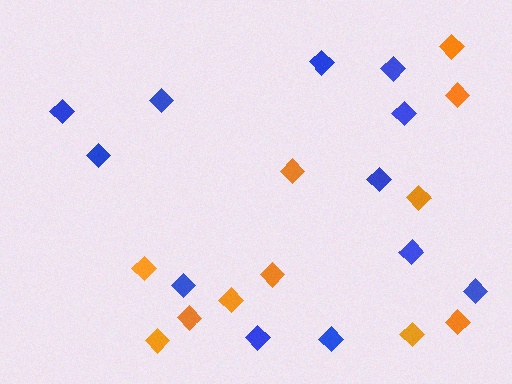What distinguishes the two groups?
There are 2 groups: one group of blue diamonds (12) and one group of orange diamonds (11).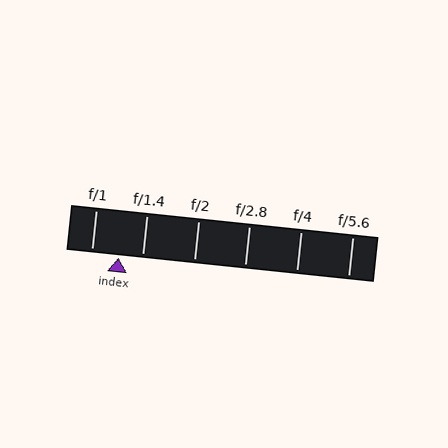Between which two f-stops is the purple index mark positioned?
The index mark is between f/1 and f/1.4.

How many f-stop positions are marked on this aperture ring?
There are 6 f-stop positions marked.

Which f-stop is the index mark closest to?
The index mark is closest to f/1.4.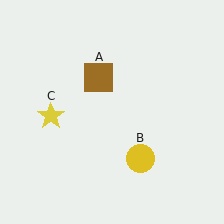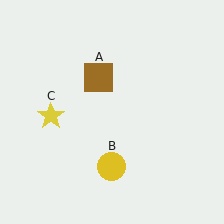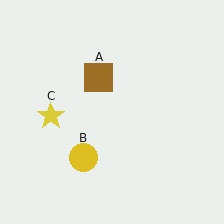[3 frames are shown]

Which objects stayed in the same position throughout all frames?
Brown square (object A) and yellow star (object C) remained stationary.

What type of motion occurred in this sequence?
The yellow circle (object B) rotated clockwise around the center of the scene.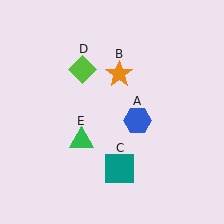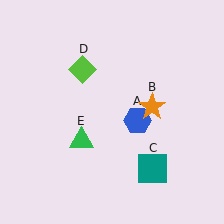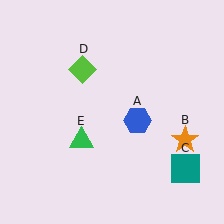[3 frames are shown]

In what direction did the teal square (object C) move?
The teal square (object C) moved right.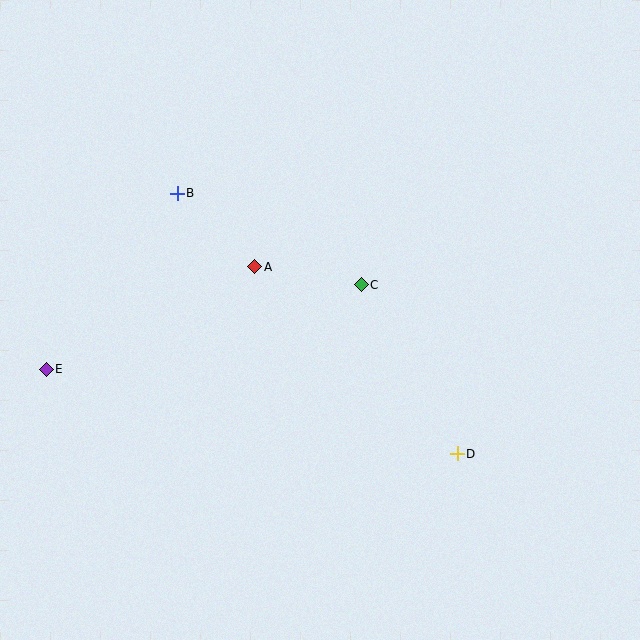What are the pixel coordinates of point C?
Point C is at (361, 285).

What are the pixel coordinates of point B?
Point B is at (177, 193).